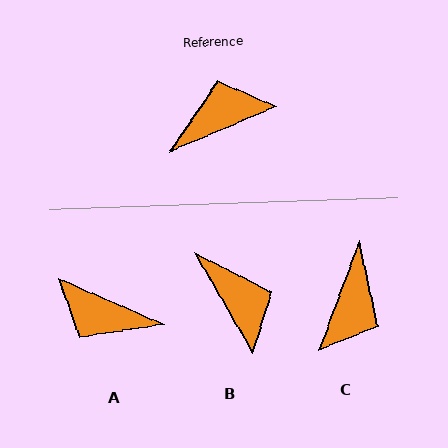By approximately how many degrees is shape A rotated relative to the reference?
Approximately 133 degrees counter-clockwise.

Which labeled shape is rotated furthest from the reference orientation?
C, about 134 degrees away.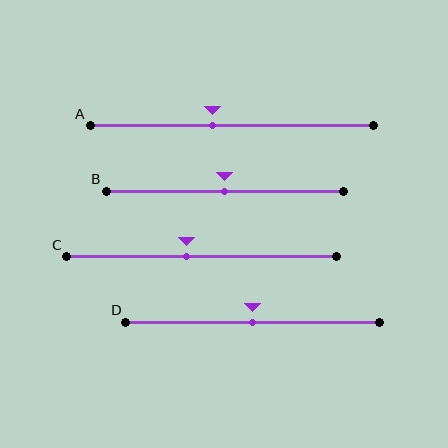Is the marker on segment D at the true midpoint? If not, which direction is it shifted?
Yes, the marker on segment D is at the true midpoint.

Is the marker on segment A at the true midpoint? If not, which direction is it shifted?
No, the marker on segment A is shifted to the left by about 7% of the segment length.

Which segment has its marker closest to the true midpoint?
Segment B has its marker closest to the true midpoint.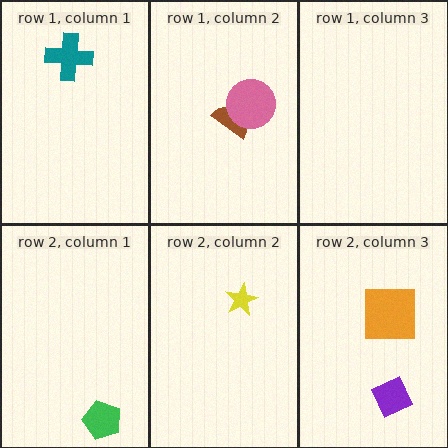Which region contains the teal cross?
The row 1, column 1 region.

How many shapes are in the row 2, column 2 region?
1.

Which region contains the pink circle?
The row 1, column 2 region.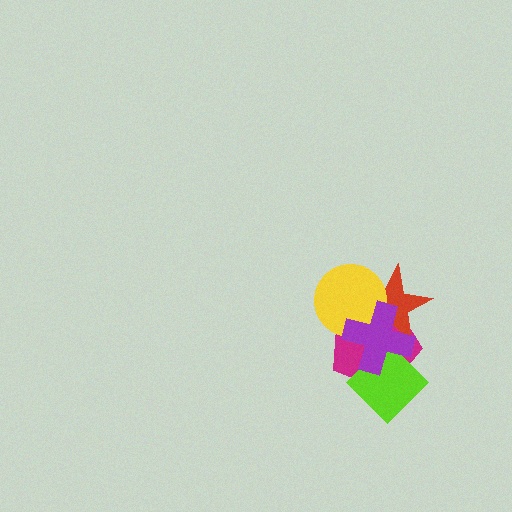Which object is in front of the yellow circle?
The purple cross is in front of the yellow circle.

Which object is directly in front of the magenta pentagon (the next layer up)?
The lime diamond is directly in front of the magenta pentagon.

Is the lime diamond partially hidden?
Yes, it is partially covered by another shape.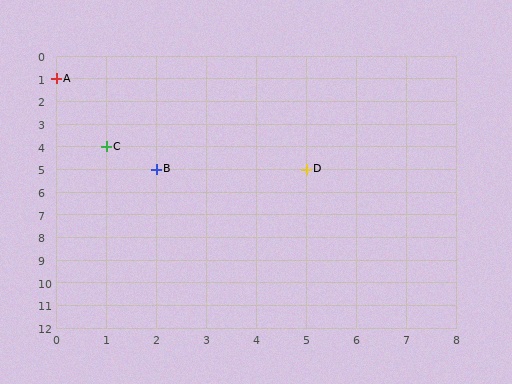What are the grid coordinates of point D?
Point D is at grid coordinates (5, 5).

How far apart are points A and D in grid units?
Points A and D are 5 columns and 4 rows apart (about 6.4 grid units diagonally).